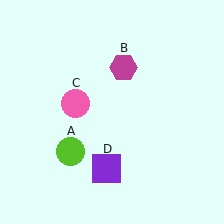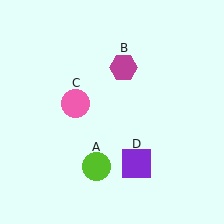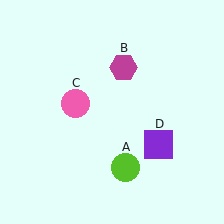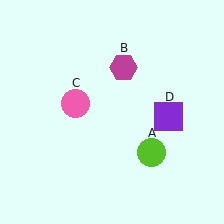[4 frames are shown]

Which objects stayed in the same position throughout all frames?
Magenta hexagon (object B) and pink circle (object C) remained stationary.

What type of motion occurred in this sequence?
The lime circle (object A), purple square (object D) rotated counterclockwise around the center of the scene.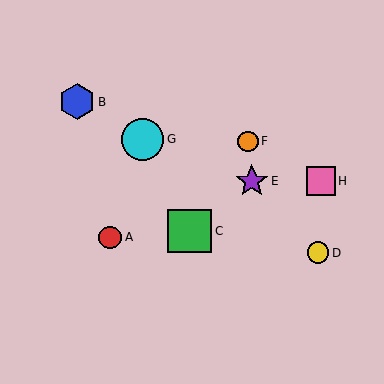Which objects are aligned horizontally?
Objects E, H are aligned horizontally.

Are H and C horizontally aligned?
No, H is at y≈181 and C is at y≈231.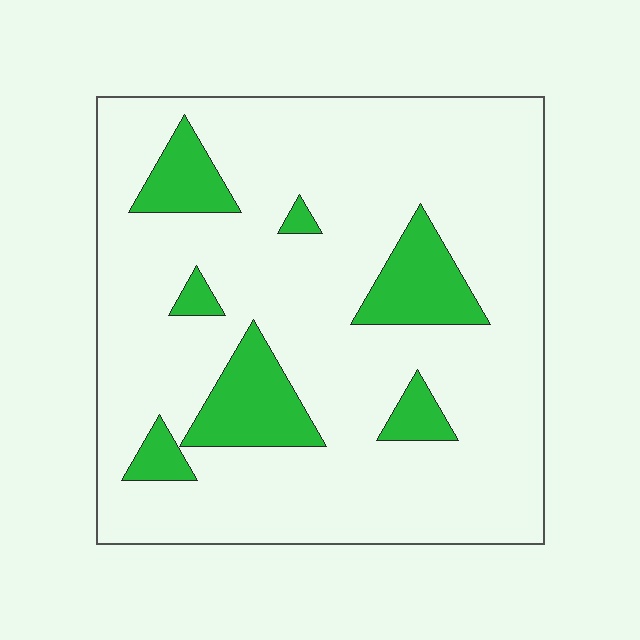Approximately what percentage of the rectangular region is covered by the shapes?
Approximately 15%.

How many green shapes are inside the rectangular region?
7.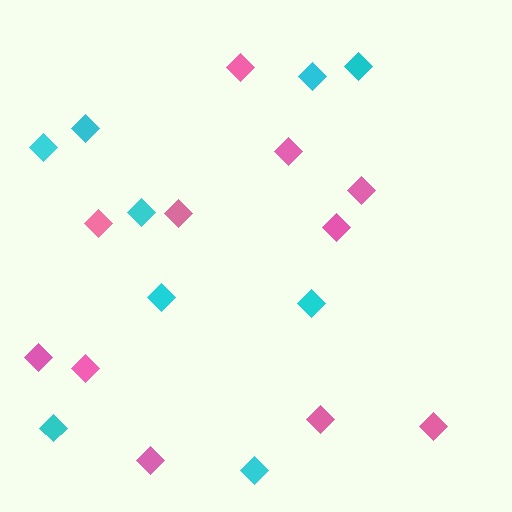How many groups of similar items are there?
There are 2 groups: one group of cyan diamonds (9) and one group of pink diamonds (11).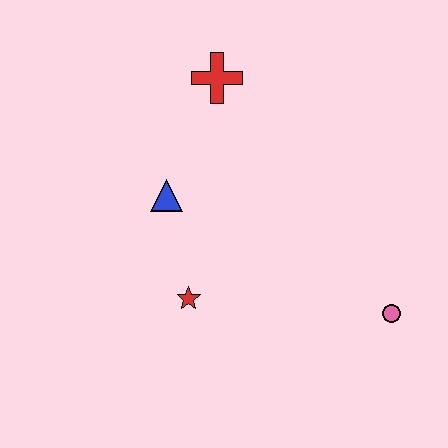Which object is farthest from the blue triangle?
The pink circle is farthest from the blue triangle.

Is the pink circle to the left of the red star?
No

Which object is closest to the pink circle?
The red star is closest to the pink circle.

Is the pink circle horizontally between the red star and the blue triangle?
No